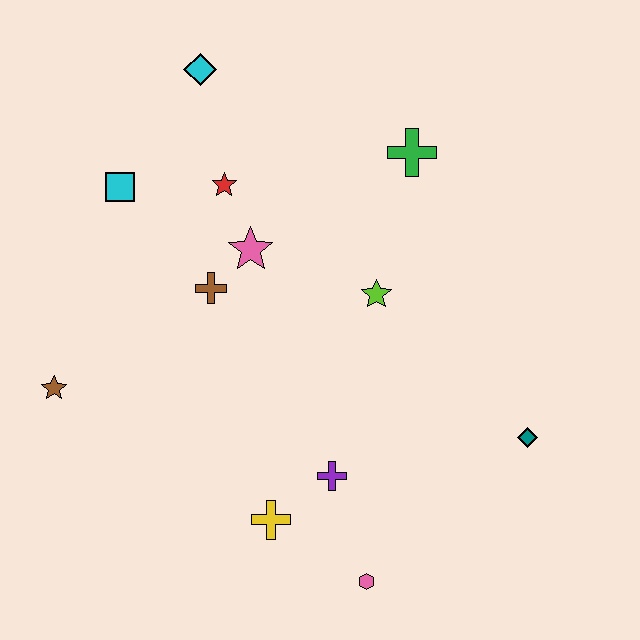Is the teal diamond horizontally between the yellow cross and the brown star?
No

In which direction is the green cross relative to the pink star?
The green cross is to the right of the pink star.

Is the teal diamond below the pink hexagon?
No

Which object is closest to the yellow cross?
The purple cross is closest to the yellow cross.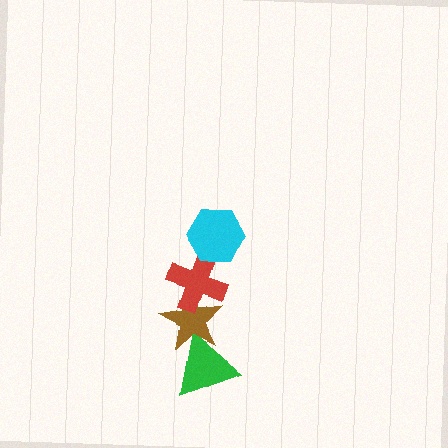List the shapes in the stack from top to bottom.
From top to bottom: the cyan hexagon, the red cross, the brown star, the green triangle.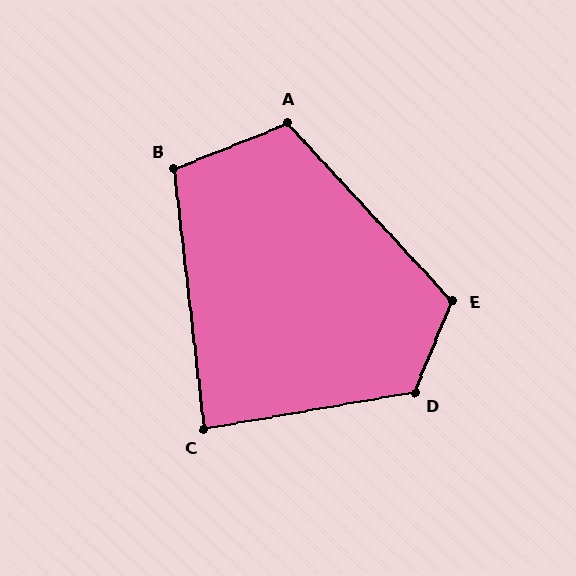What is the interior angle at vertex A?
Approximately 111 degrees (obtuse).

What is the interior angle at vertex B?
Approximately 106 degrees (obtuse).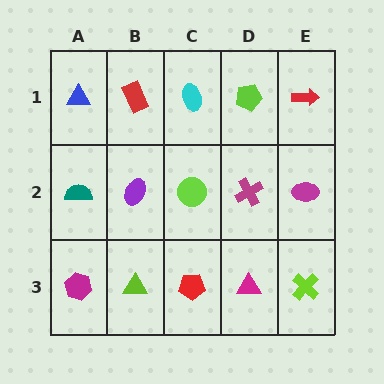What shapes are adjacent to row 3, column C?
A lime circle (row 2, column C), a lime triangle (row 3, column B), a magenta triangle (row 3, column D).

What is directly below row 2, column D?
A magenta triangle.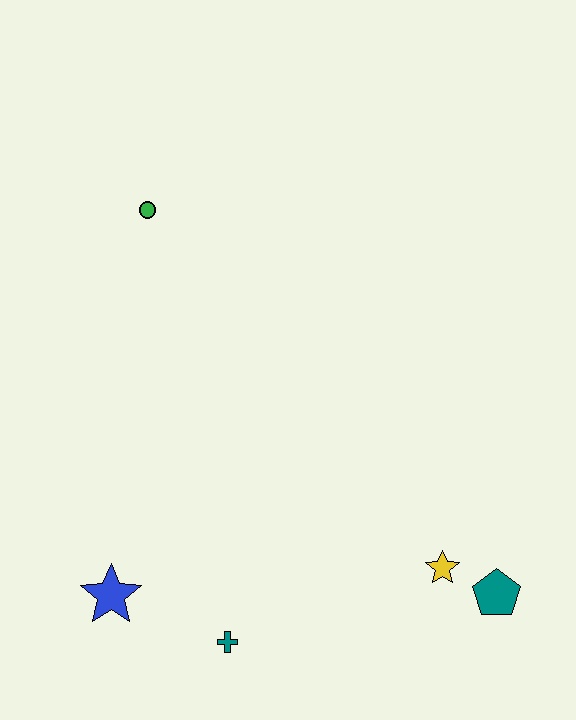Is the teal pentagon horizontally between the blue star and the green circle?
No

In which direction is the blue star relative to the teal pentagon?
The blue star is to the left of the teal pentagon.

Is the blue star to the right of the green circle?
No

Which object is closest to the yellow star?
The teal pentagon is closest to the yellow star.